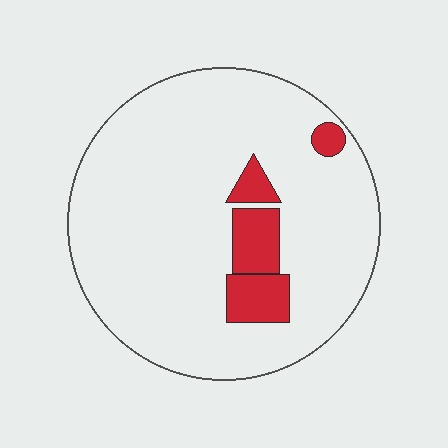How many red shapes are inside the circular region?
4.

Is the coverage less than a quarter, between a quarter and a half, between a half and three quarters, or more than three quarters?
Less than a quarter.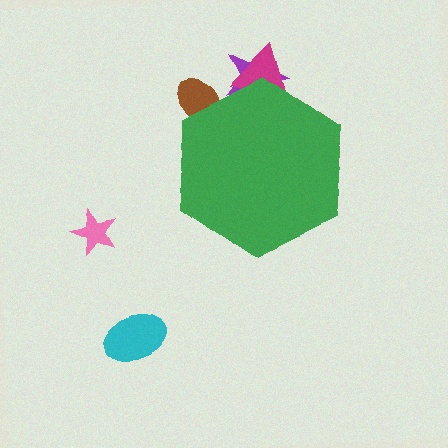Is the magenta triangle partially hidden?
Yes, the magenta triangle is partially hidden behind the green hexagon.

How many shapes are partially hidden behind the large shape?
3 shapes are partially hidden.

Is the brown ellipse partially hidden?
Yes, the brown ellipse is partially hidden behind the green hexagon.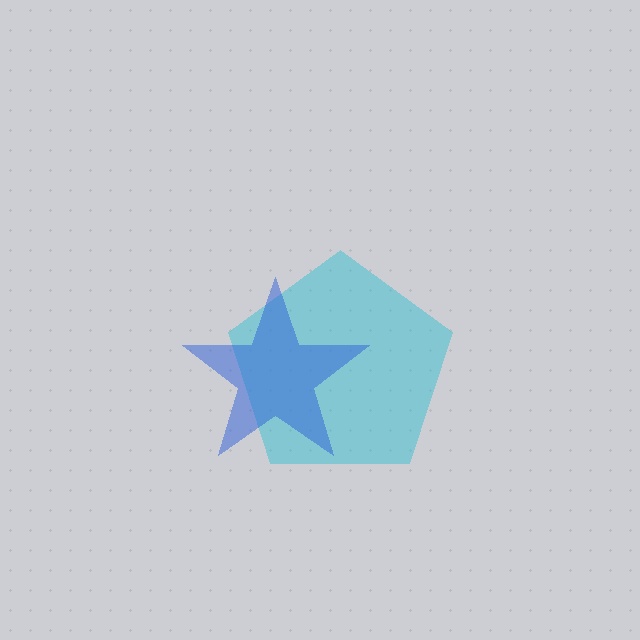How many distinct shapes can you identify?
There are 2 distinct shapes: a cyan pentagon, a blue star.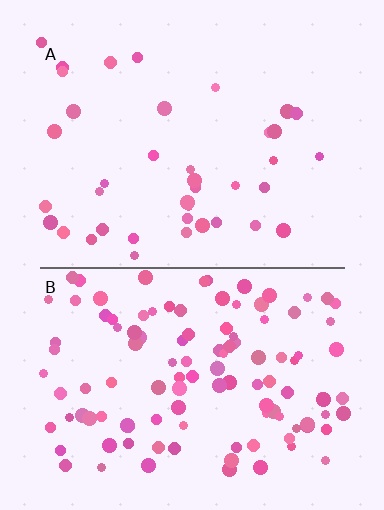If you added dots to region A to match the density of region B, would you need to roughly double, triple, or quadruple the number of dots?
Approximately triple.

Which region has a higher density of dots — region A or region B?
B (the bottom).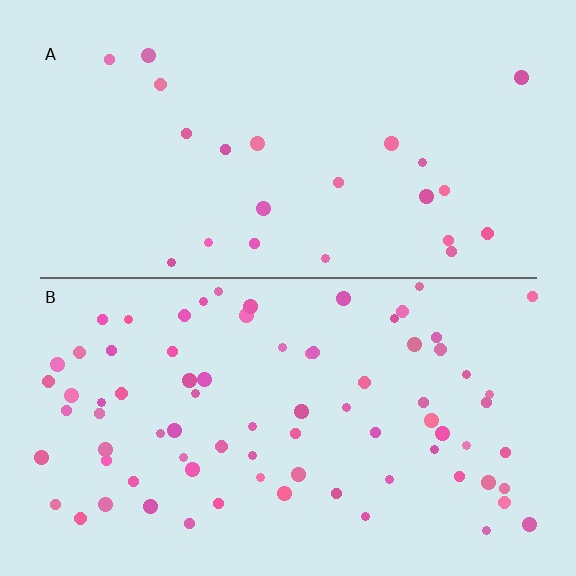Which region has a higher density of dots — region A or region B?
B (the bottom).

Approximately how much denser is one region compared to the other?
Approximately 3.4× — region B over region A.